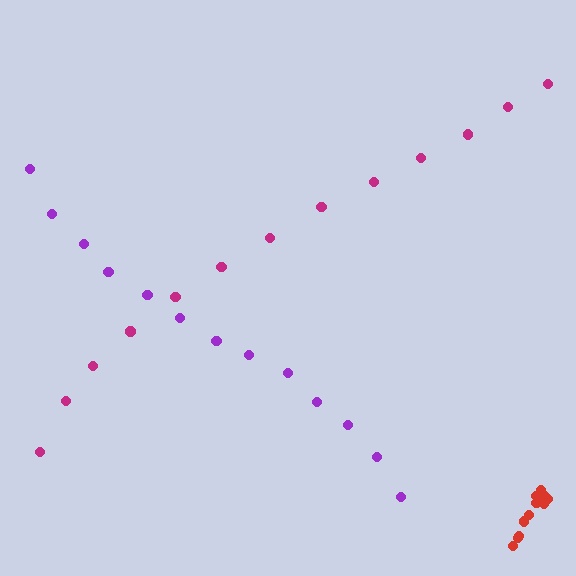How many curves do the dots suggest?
There are 3 distinct paths.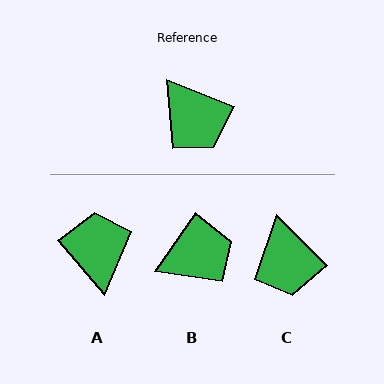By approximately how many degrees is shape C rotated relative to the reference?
Approximately 24 degrees clockwise.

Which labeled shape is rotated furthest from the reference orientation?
A, about 152 degrees away.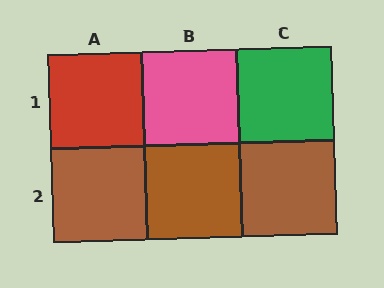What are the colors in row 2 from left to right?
Brown, brown, brown.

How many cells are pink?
1 cell is pink.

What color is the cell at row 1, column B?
Pink.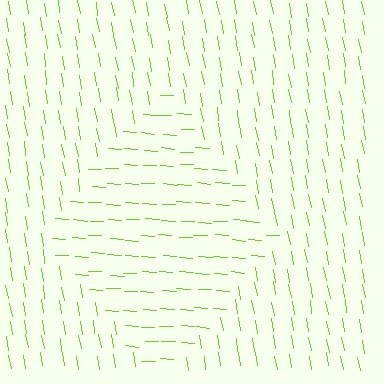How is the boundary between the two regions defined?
The boundary is defined purely by a change in line orientation (approximately 76 degrees difference). All lines are the same color and thickness.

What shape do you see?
I see a diamond.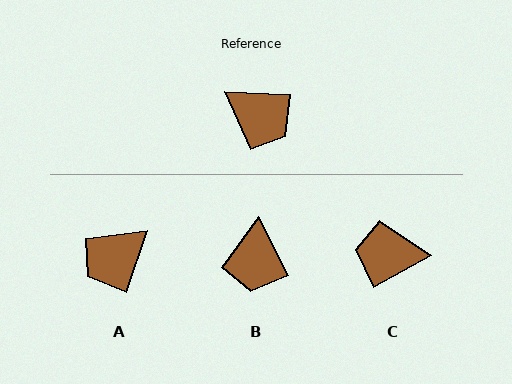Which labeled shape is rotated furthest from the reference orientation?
C, about 149 degrees away.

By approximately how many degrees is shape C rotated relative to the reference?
Approximately 149 degrees clockwise.